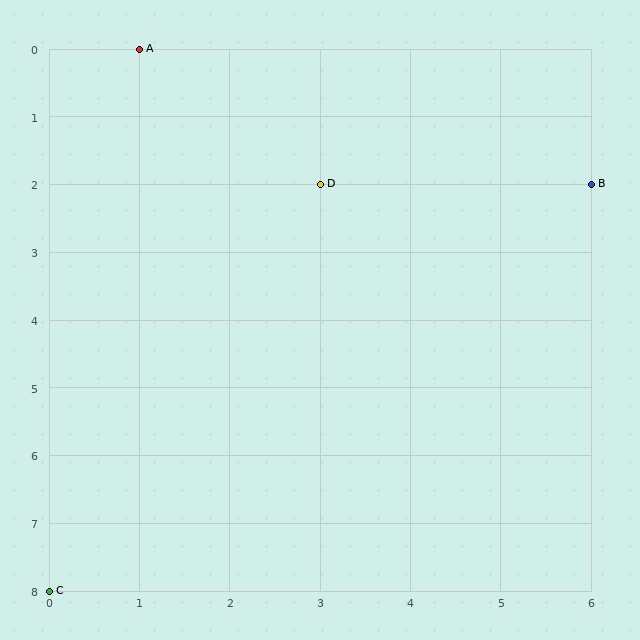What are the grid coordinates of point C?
Point C is at grid coordinates (0, 8).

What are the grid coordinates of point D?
Point D is at grid coordinates (3, 2).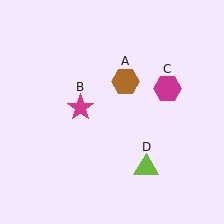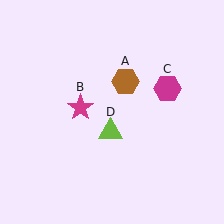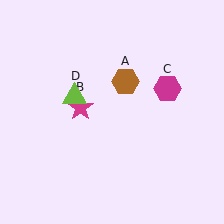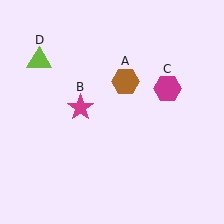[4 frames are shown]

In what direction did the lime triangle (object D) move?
The lime triangle (object D) moved up and to the left.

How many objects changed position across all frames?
1 object changed position: lime triangle (object D).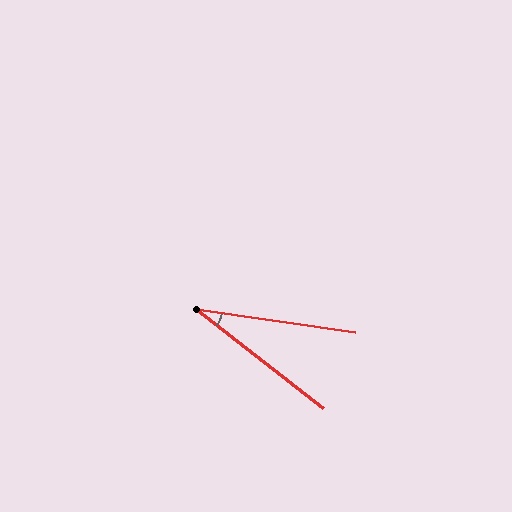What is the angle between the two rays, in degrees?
Approximately 30 degrees.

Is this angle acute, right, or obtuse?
It is acute.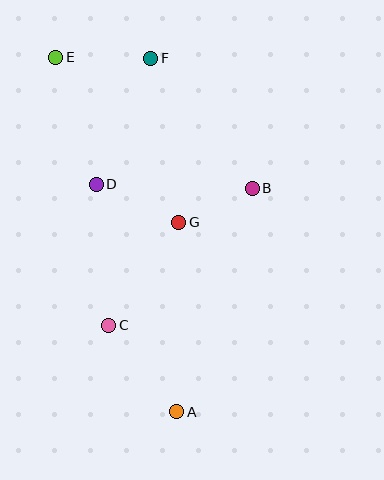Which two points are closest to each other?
Points B and G are closest to each other.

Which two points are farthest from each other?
Points A and E are farthest from each other.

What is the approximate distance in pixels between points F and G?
The distance between F and G is approximately 166 pixels.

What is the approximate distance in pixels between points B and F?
The distance between B and F is approximately 165 pixels.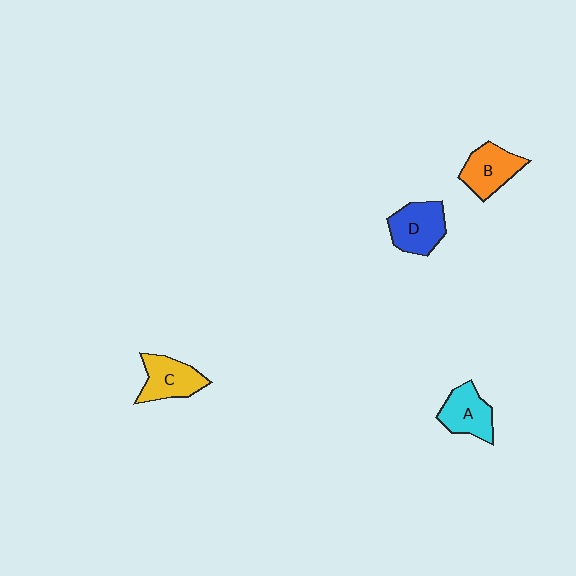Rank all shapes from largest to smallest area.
From largest to smallest: D (blue), C (yellow), B (orange), A (cyan).